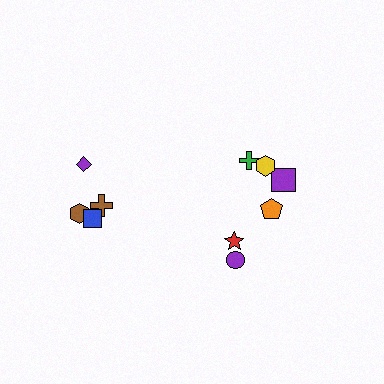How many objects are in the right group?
There are 6 objects.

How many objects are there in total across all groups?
There are 10 objects.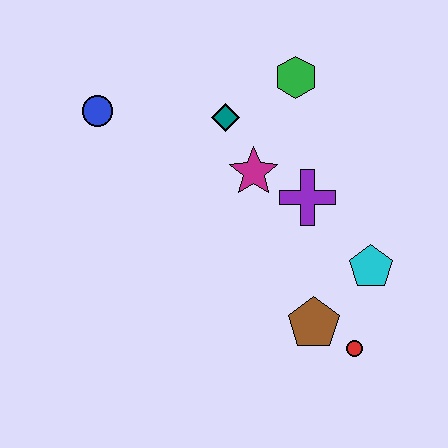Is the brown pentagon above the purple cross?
No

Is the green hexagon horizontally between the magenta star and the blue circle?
No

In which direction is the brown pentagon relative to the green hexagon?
The brown pentagon is below the green hexagon.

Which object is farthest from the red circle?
The blue circle is farthest from the red circle.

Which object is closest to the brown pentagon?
The red circle is closest to the brown pentagon.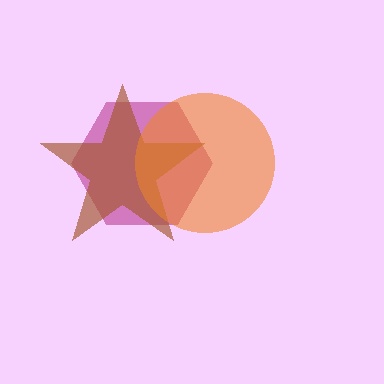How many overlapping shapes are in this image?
There are 3 overlapping shapes in the image.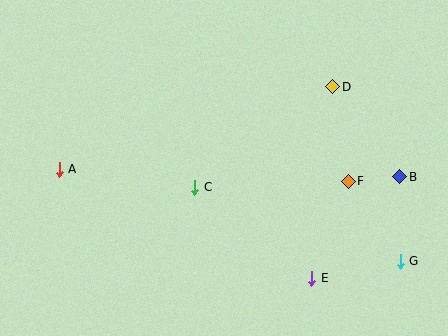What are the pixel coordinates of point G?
Point G is at (400, 261).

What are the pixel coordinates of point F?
Point F is at (348, 181).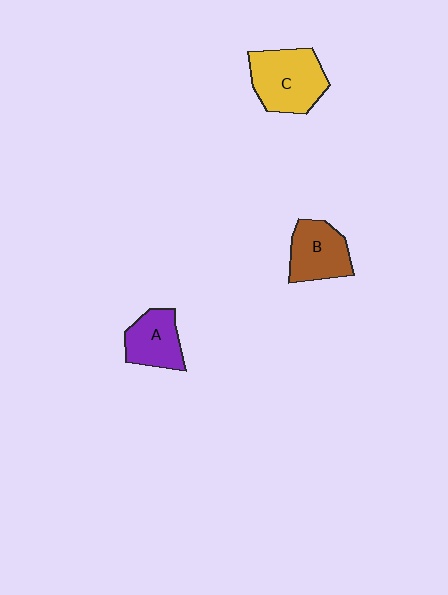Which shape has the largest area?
Shape C (yellow).